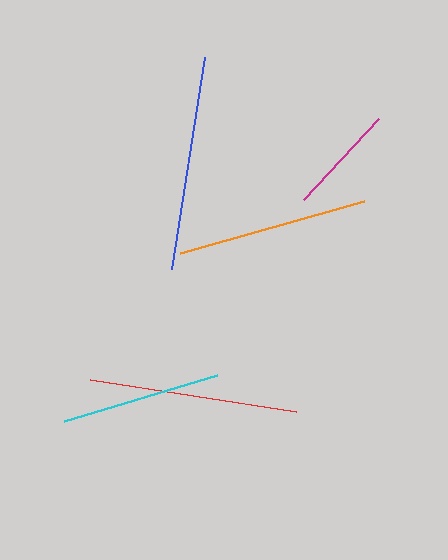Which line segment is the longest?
The blue line is the longest at approximately 215 pixels.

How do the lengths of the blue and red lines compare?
The blue and red lines are approximately the same length.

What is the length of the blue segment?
The blue segment is approximately 215 pixels long.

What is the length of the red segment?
The red segment is approximately 209 pixels long.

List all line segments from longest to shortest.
From longest to shortest: blue, red, orange, cyan, magenta.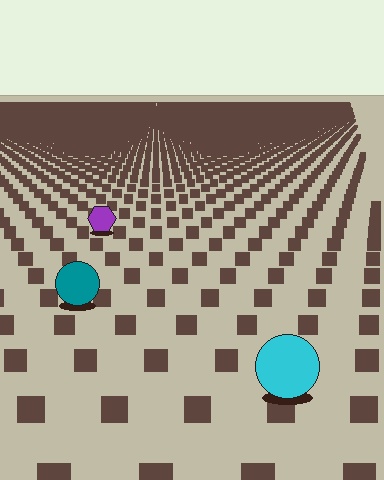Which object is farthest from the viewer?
The purple hexagon is farthest from the viewer. It appears smaller and the ground texture around it is denser.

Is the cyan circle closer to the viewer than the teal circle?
Yes. The cyan circle is closer — you can tell from the texture gradient: the ground texture is coarser near it.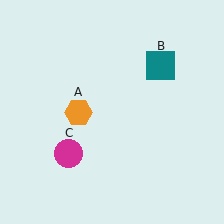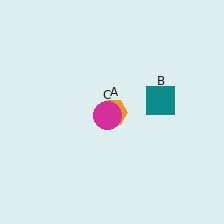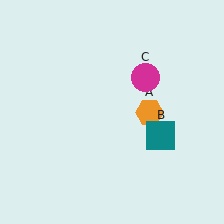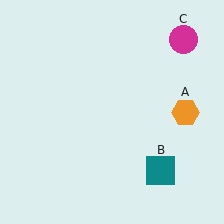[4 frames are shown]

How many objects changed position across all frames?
3 objects changed position: orange hexagon (object A), teal square (object B), magenta circle (object C).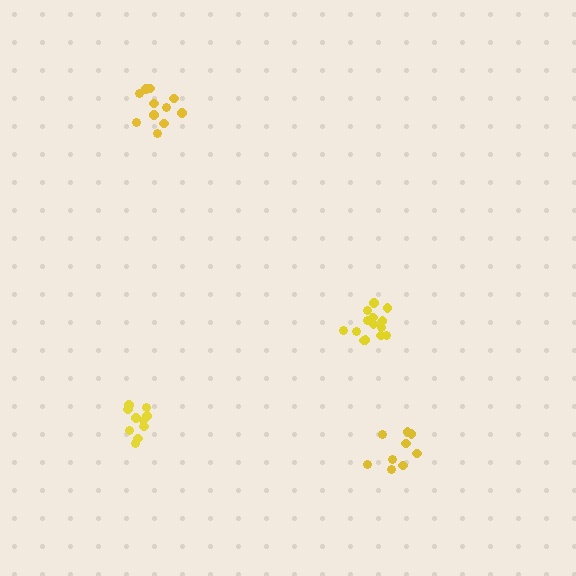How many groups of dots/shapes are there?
There are 4 groups.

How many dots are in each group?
Group 1: 14 dots, Group 2: 11 dots, Group 3: 10 dots, Group 4: 9 dots (44 total).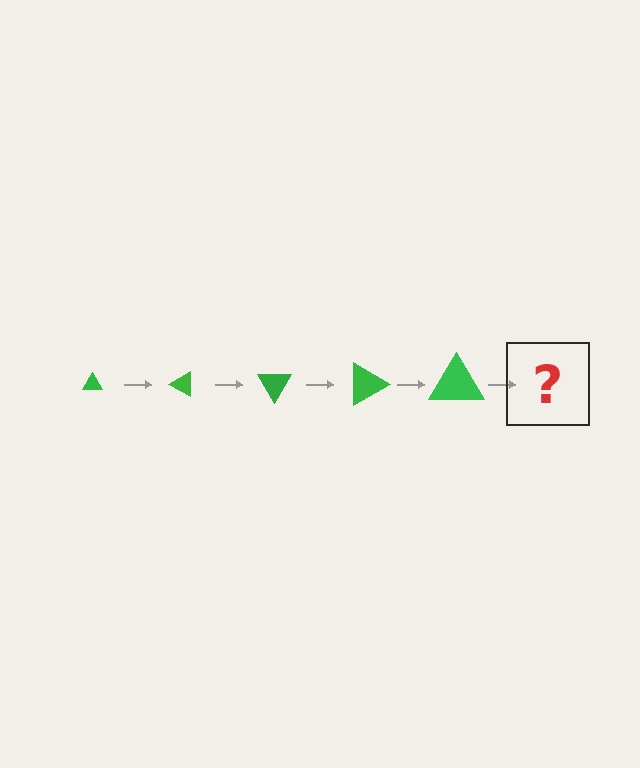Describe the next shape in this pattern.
It should be a triangle, larger than the previous one and rotated 150 degrees from the start.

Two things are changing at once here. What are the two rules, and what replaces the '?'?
The two rules are that the triangle grows larger each step and it rotates 30 degrees each step. The '?' should be a triangle, larger than the previous one and rotated 150 degrees from the start.